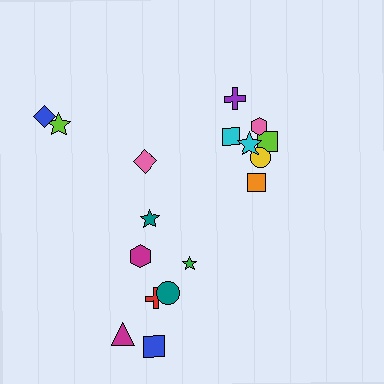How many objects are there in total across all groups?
There are 17 objects.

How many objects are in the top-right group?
There are 7 objects.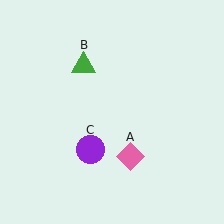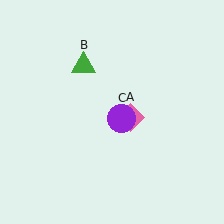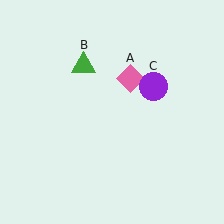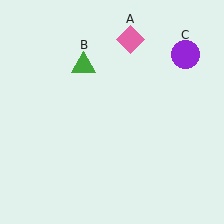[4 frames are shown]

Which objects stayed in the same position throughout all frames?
Green triangle (object B) remained stationary.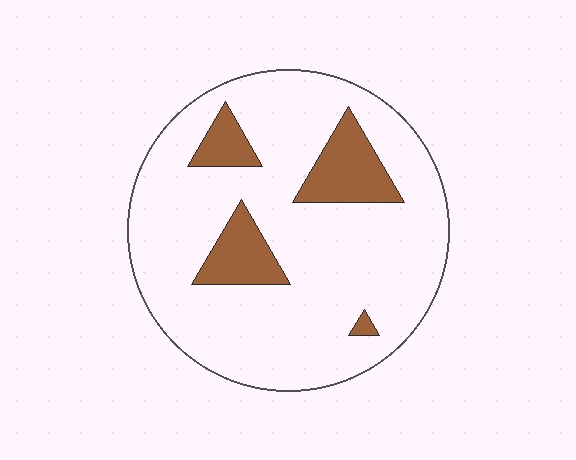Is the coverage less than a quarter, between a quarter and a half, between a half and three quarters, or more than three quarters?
Less than a quarter.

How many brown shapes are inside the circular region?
4.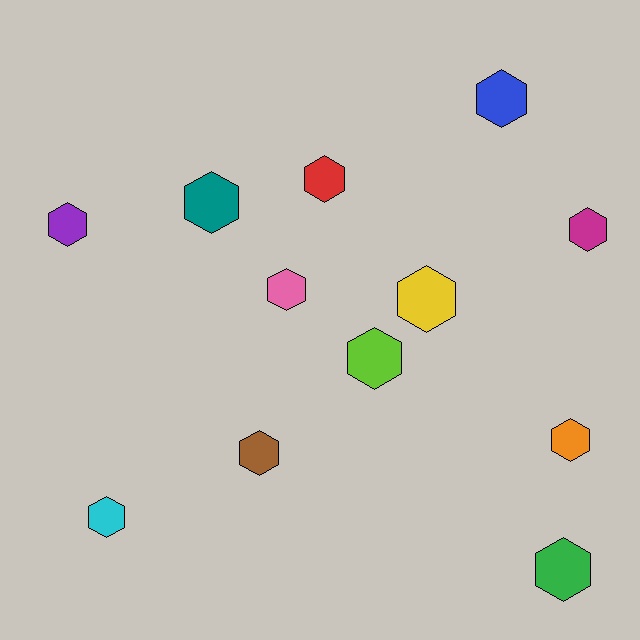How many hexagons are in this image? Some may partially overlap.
There are 12 hexagons.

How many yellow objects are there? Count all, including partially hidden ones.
There is 1 yellow object.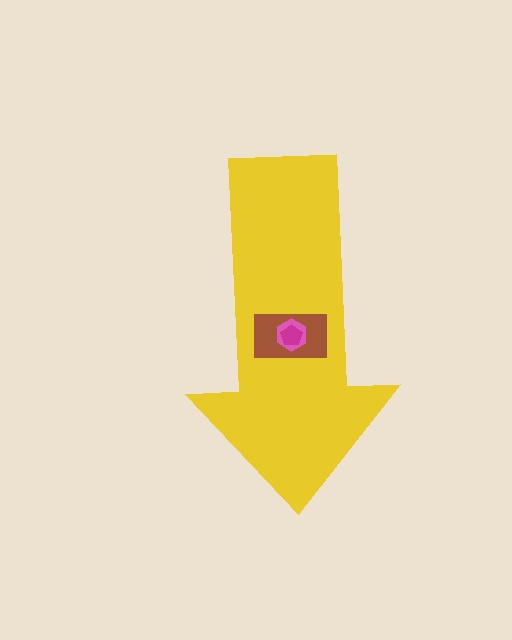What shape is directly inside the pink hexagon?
The magenta pentagon.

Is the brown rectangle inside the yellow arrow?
Yes.